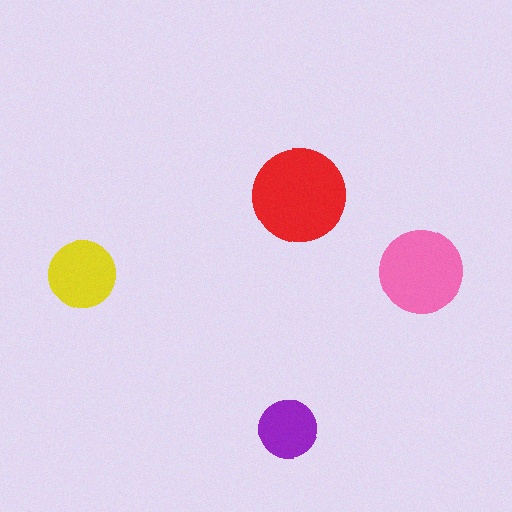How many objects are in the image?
There are 4 objects in the image.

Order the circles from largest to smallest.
the red one, the pink one, the yellow one, the purple one.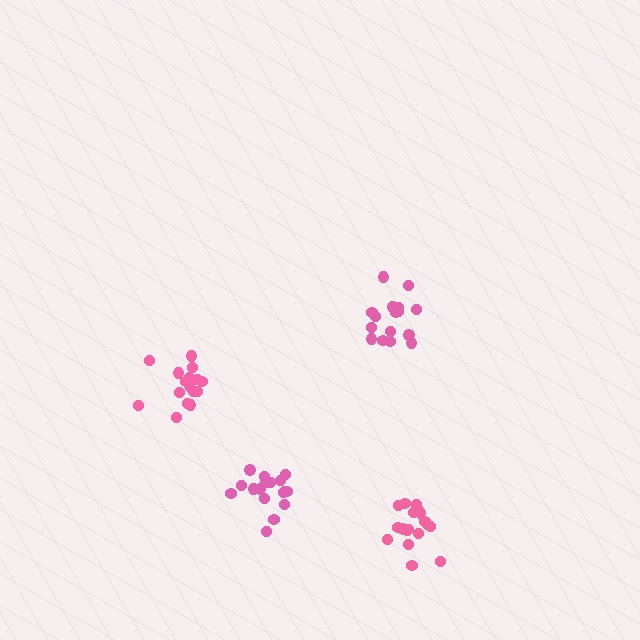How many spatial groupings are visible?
There are 4 spatial groupings.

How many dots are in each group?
Group 1: 18 dots, Group 2: 17 dots, Group 3: 16 dots, Group 4: 17 dots (68 total).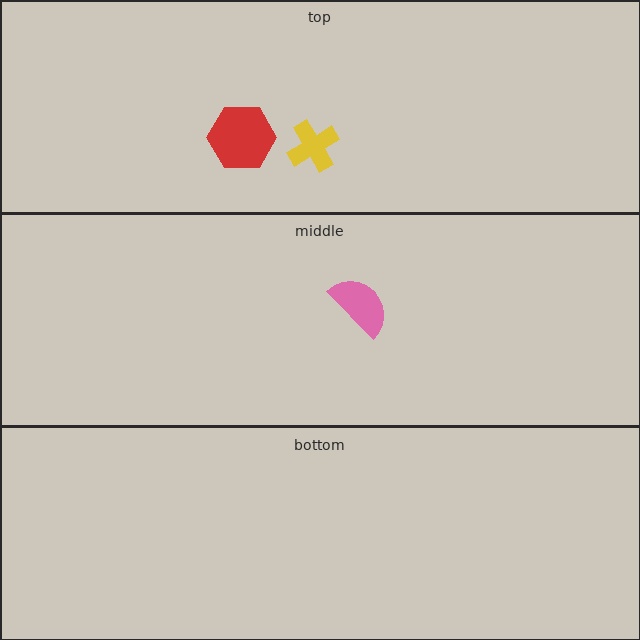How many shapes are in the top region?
2.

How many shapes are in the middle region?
1.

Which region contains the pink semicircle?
The middle region.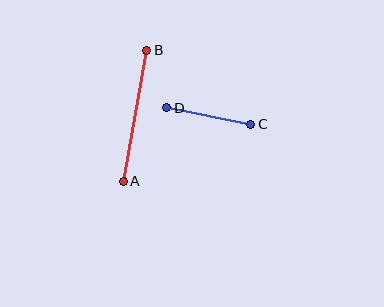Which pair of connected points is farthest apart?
Points A and B are farthest apart.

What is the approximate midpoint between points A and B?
The midpoint is at approximately (135, 116) pixels.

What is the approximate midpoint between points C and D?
The midpoint is at approximately (209, 116) pixels.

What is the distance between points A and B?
The distance is approximately 133 pixels.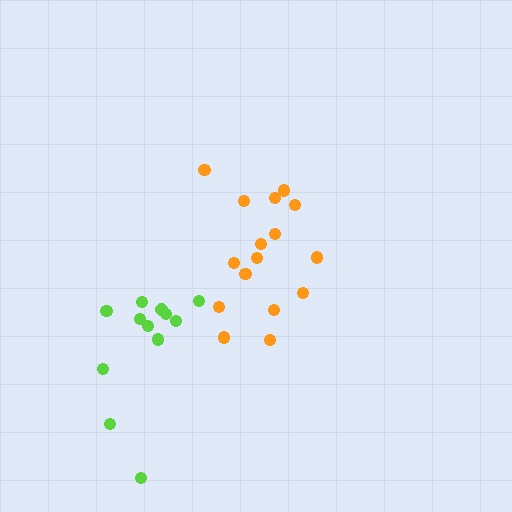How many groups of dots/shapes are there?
There are 2 groups.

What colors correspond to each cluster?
The clusters are colored: orange, lime.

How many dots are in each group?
Group 1: 16 dots, Group 2: 12 dots (28 total).